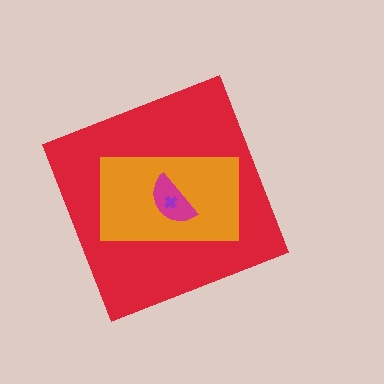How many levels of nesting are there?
4.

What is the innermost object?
The purple cross.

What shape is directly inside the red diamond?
The orange rectangle.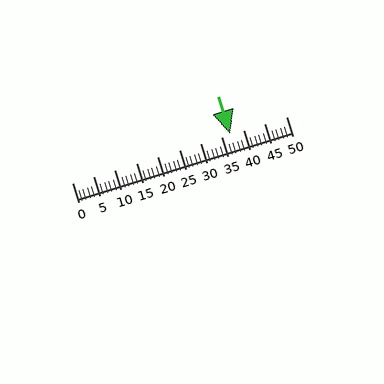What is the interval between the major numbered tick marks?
The major tick marks are spaced 5 units apart.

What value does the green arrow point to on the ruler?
The green arrow points to approximately 37.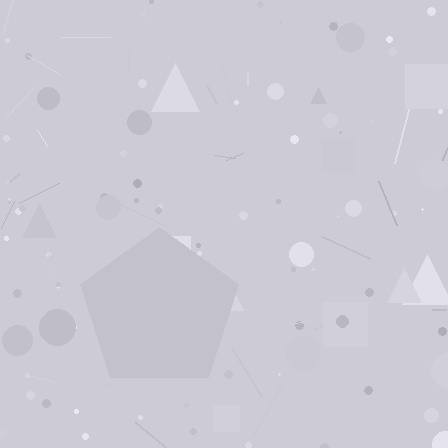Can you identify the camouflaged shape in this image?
The camouflaged shape is a pentagon.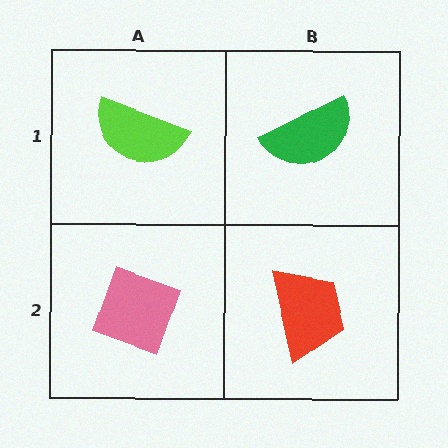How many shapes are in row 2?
2 shapes.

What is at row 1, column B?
A green semicircle.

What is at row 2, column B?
A red trapezoid.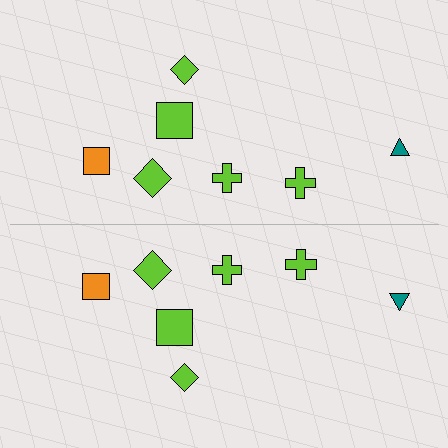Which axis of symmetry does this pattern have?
The pattern has a horizontal axis of symmetry running through the center of the image.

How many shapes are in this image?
There are 14 shapes in this image.